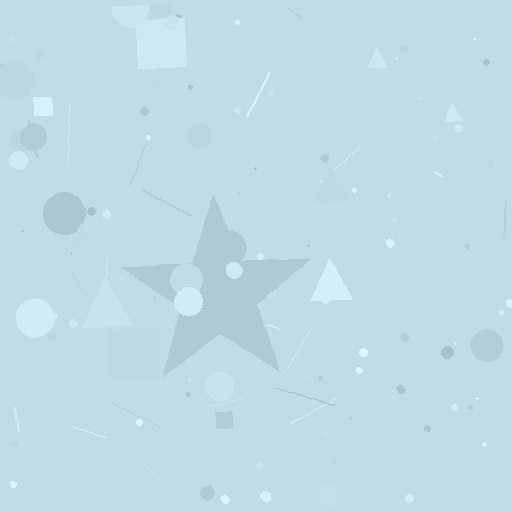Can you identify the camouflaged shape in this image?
The camouflaged shape is a star.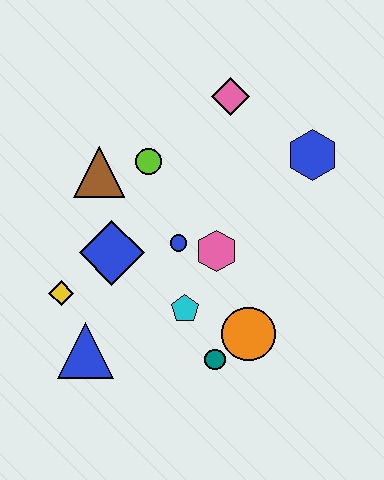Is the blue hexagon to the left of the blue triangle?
No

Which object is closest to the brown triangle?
The lime circle is closest to the brown triangle.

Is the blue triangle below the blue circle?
Yes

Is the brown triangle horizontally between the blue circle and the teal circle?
No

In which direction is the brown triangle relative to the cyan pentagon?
The brown triangle is above the cyan pentagon.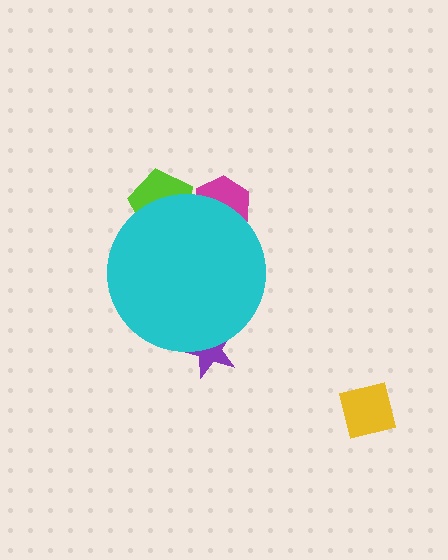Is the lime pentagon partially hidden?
Yes, the lime pentagon is partially hidden behind the cyan circle.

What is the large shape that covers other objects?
A cyan circle.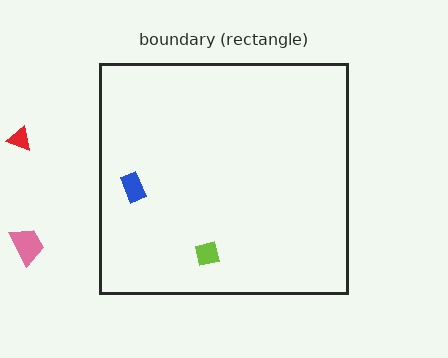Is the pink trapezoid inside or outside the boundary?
Outside.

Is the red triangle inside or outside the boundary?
Outside.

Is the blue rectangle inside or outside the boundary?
Inside.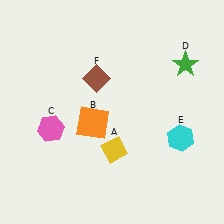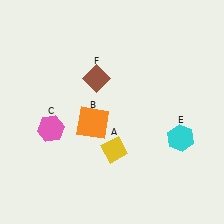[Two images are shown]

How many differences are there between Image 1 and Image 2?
There is 1 difference between the two images.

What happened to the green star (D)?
The green star (D) was removed in Image 2. It was in the top-right area of Image 1.